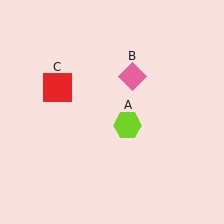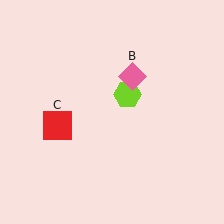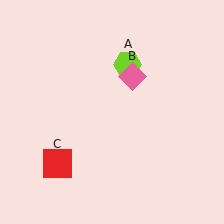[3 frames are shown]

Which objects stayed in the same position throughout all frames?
Pink diamond (object B) remained stationary.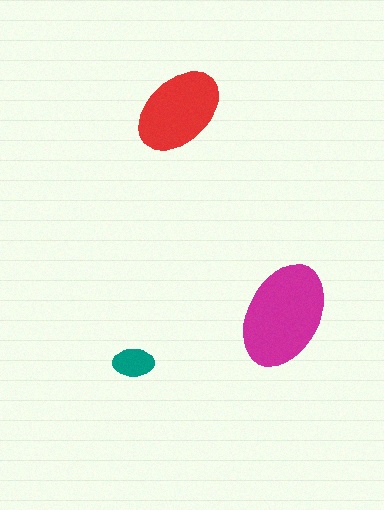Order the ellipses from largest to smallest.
the magenta one, the red one, the teal one.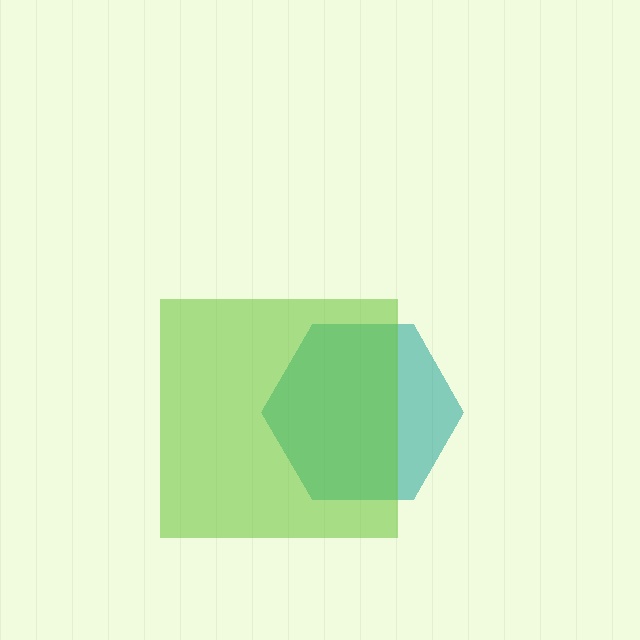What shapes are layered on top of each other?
The layered shapes are: a teal hexagon, a lime square.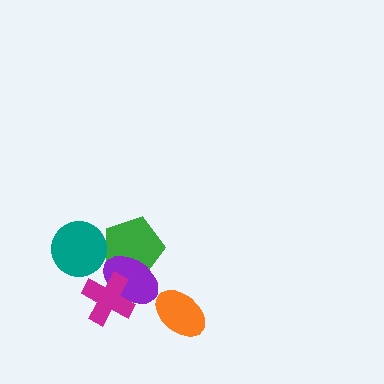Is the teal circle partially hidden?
No, no other shape covers it.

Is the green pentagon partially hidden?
Yes, it is partially covered by another shape.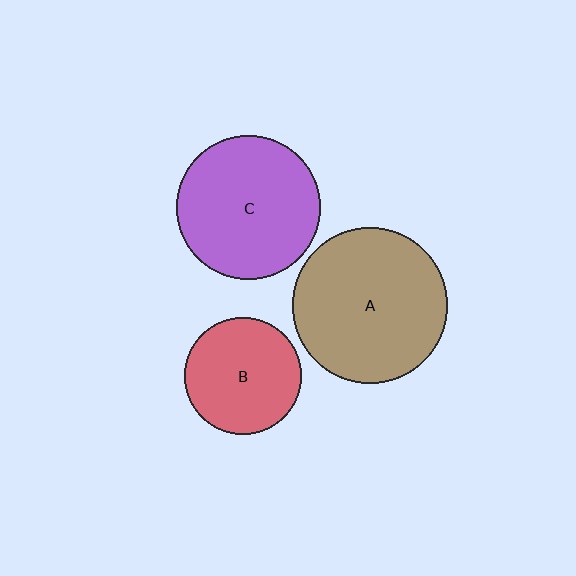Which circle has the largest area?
Circle A (brown).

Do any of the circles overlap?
No, none of the circles overlap.